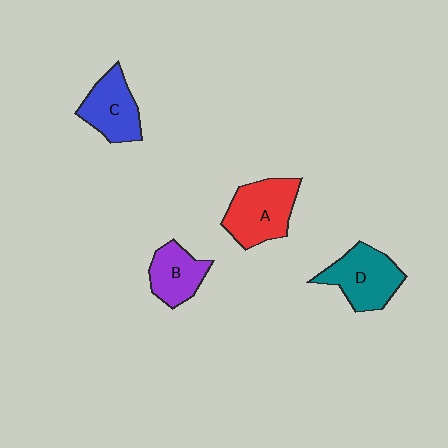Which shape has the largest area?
Shape A (red).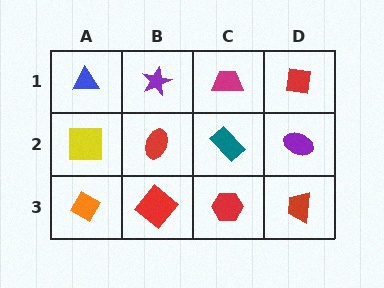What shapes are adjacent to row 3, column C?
A teal rectangle (row 2, column C), a red diamond (row 3, column B), a red trapezoid (row 3, column D).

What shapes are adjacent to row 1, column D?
A purple ellipse (row 2, column D), a magenta trapezoid (row 1, column C).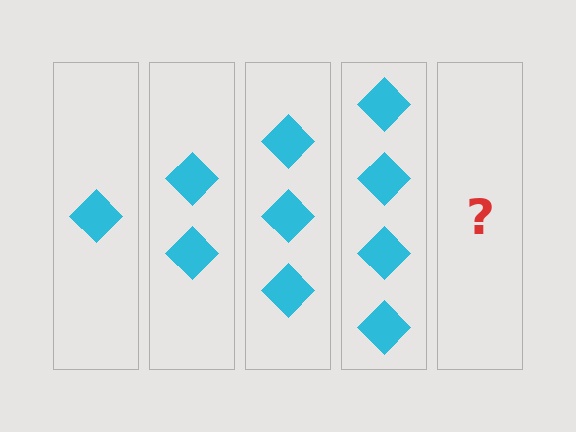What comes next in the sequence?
The next element should be 5 diamonds.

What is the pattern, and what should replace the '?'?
The pattern is that each step adds one more diamond. The '?' should be 5 diamonds.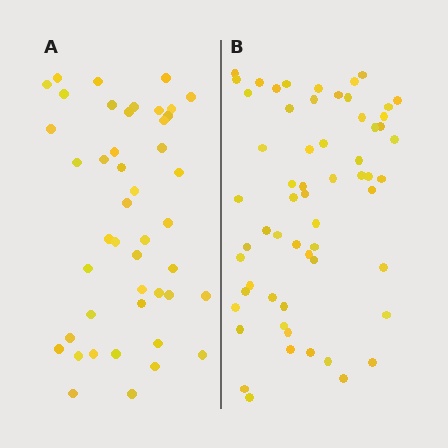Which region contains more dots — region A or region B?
Region B (the right region) has more dots.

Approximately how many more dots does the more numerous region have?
Region B has approximately 15 more dots than region A.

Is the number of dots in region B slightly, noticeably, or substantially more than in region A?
Region B has noticeably more, but not dramatically so. The ratio is roughly 1.3 to 1.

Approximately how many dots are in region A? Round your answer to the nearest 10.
About 40 dots. (The exact count is 45, which rounds to 40.)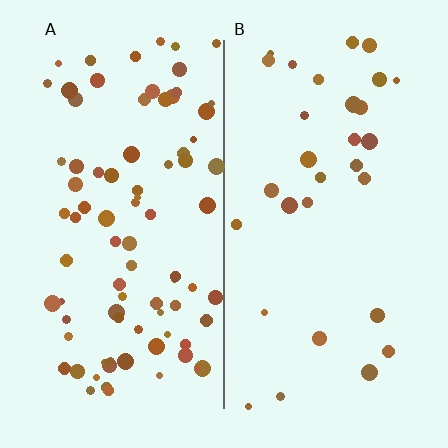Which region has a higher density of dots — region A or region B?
A (the left).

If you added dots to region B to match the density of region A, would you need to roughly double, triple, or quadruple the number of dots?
Approximately triple.